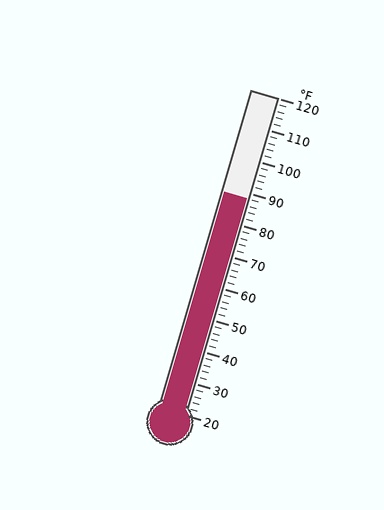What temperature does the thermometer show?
The thermometer shows approximately 88°F.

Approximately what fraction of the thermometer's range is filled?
The thermometer is filled to approximately 70% of its range.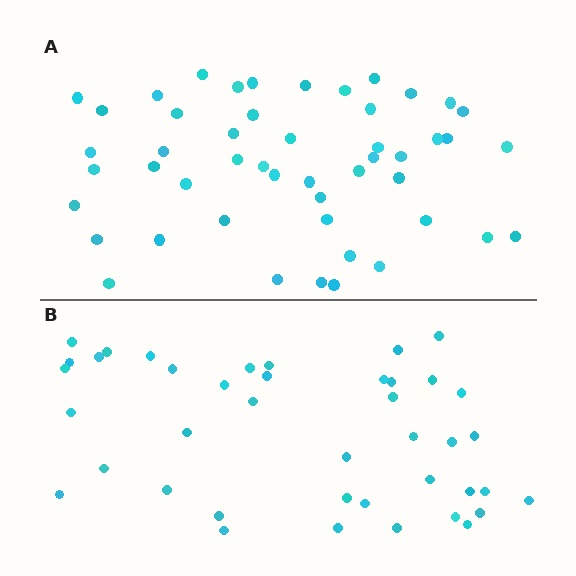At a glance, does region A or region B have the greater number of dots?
Region A (the top region) has more dots.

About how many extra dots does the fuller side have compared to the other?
Region A has roughly 8 or so more dots than region B.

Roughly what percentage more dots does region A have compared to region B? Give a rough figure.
About 20% more.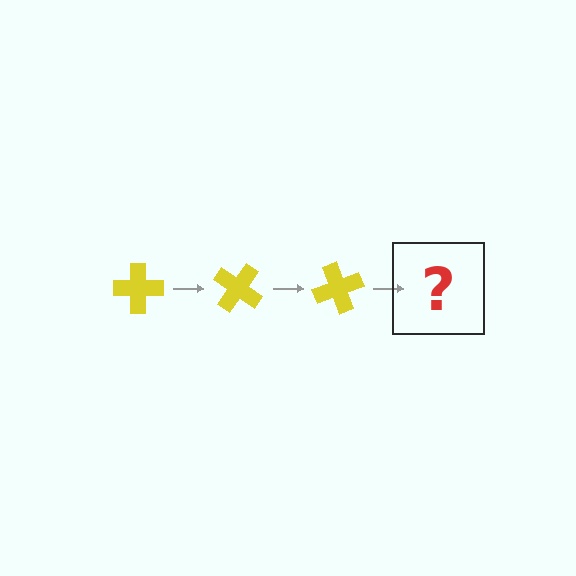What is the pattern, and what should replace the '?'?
The pattern is that the cross rotates 35 degrees each step. The '?' should be a yellow cross rotated 105 degrees.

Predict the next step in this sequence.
The next step is a yellow cross rotated 105 degrees.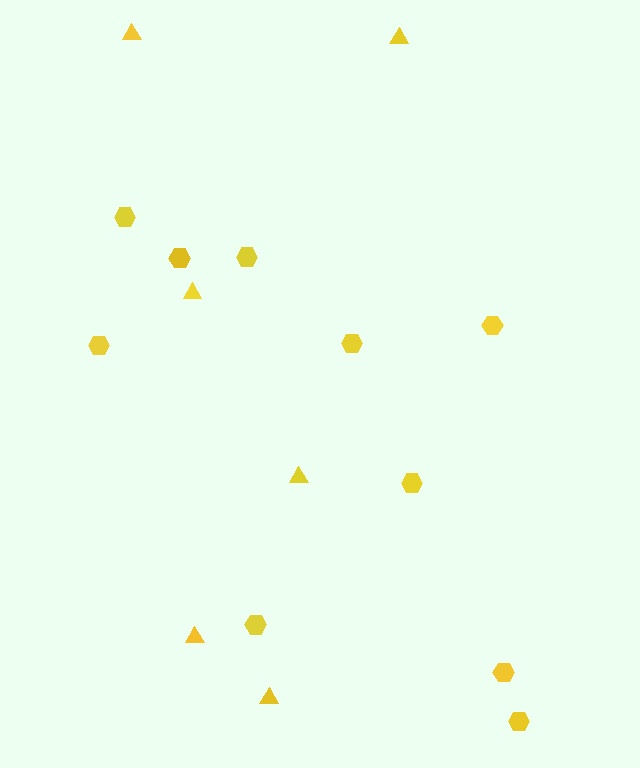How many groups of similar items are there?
There are 2 groups: one group of hexagons (10) and one group of triangles (6).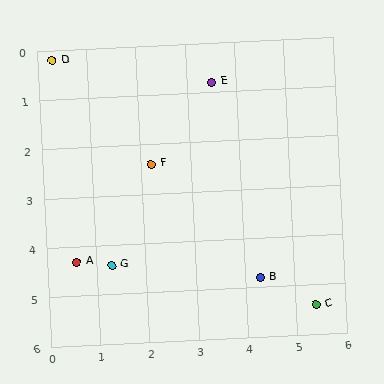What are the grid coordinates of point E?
Point E is at approximately (3.5, 0.8).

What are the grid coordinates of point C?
Point C is at approximately (5.4, 5.4).